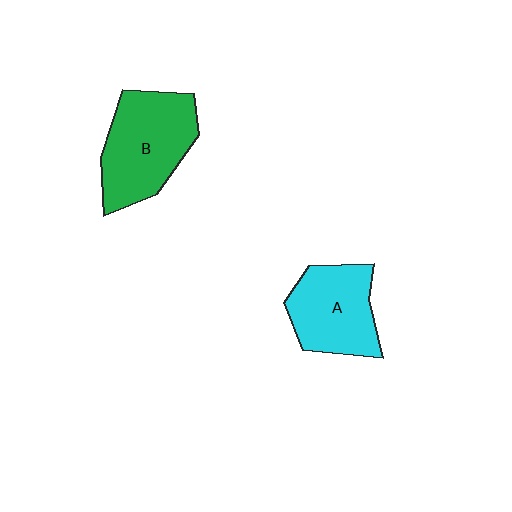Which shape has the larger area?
Shape B (green).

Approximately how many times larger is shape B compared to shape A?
Approximately 1.2 times.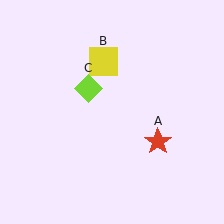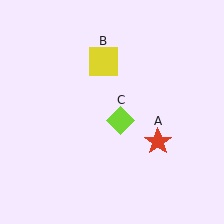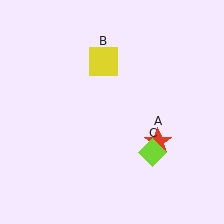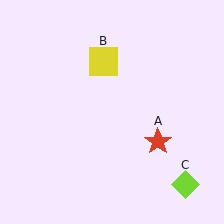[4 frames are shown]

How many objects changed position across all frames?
1 object changed position: lime diamond (object C).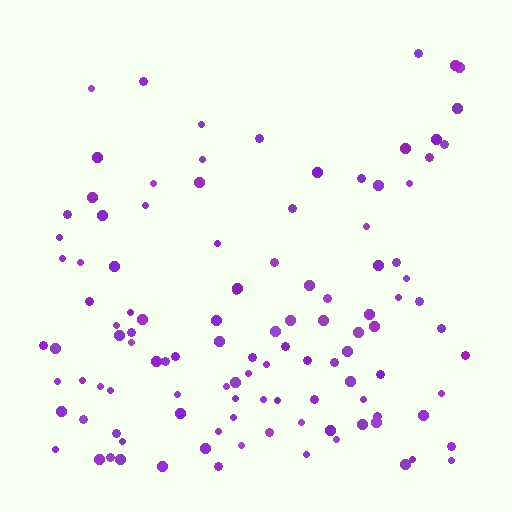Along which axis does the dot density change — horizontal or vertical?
Vertical.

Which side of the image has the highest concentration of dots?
The bottom.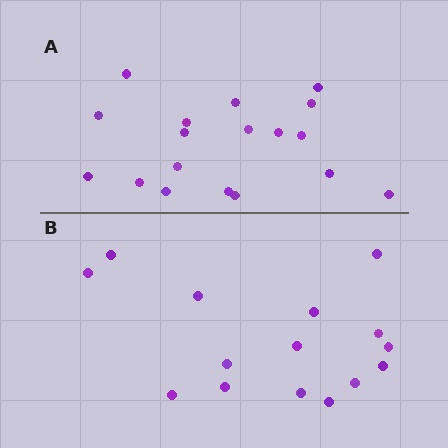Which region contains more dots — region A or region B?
Region A (the top region) has more dots.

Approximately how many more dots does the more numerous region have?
Region A has just a few more — roughly 2 or 3 more dots than region B.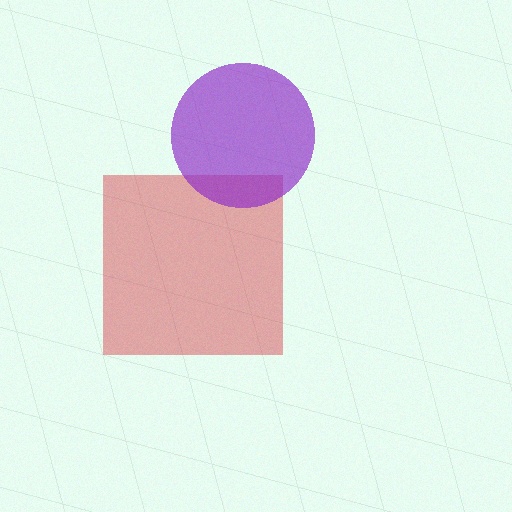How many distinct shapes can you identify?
There are 2 distinct shapes: a red square, a purple circle.